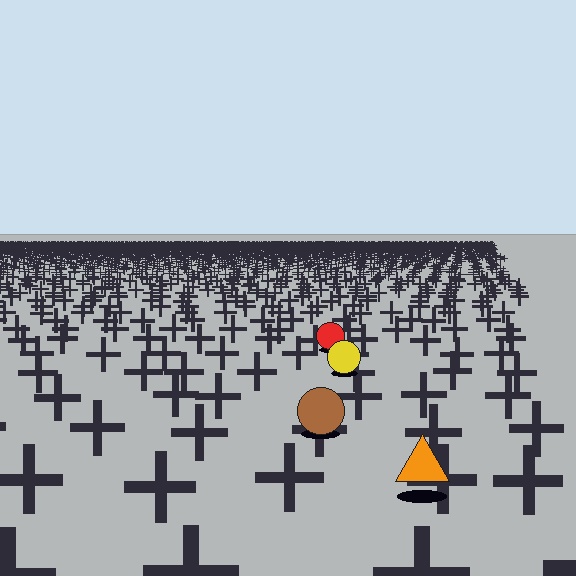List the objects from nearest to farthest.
From nearest to farthest: the orange triangle, the brown circle, the yellow circle, the red circle.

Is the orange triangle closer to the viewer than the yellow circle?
Yes. The orange triangle is closer — you can tell from the texture gradient: the ground texture is coarser near it.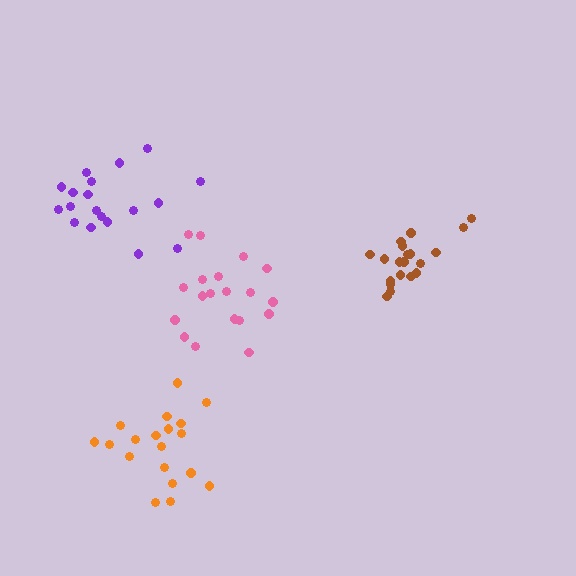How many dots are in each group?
Group 1: 19 dots, Group 2: 19 dots, Group 3: 19 dots, Group 4: 20 dots (77 total).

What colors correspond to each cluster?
The clusters are colored: pink, orange, purple, brown.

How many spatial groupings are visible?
There are 4 spatial groupings.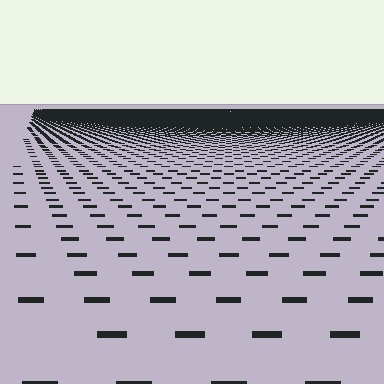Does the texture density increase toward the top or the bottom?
Density increases toward the top.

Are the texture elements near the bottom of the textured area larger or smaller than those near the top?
Larger. Near the bottom, elements are closer to the viewer and appear at a bigger on-screen size.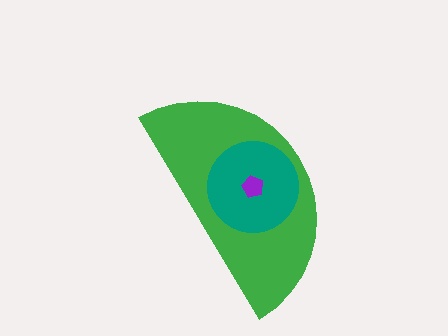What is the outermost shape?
The green semicircle.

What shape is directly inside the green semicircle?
The teal circle.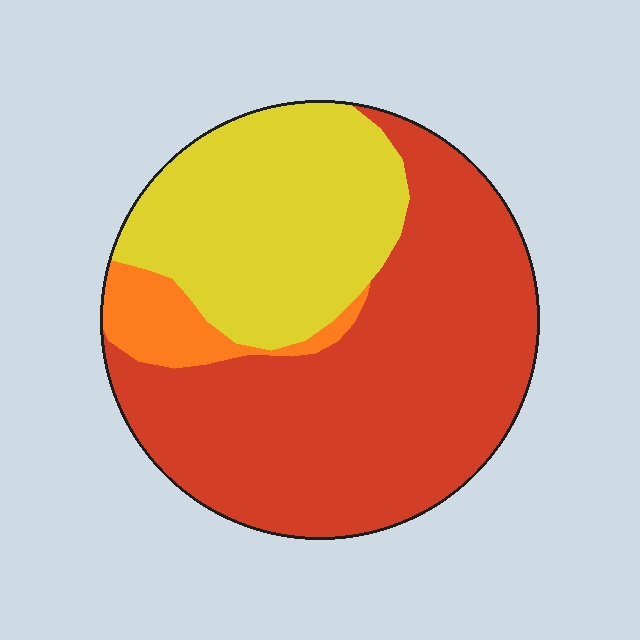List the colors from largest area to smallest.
From largest to smallest: red, yellow, orange.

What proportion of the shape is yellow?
Yellow takes up between a sixth and a third of the shape.